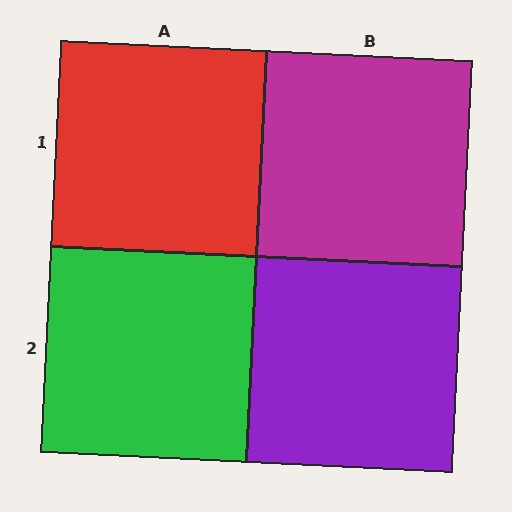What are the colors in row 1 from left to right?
Red, magenta.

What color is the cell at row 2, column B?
Purple.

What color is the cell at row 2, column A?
Green.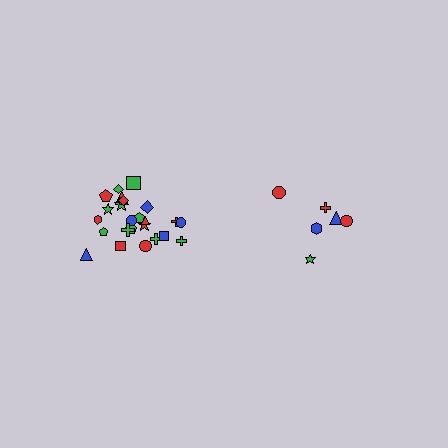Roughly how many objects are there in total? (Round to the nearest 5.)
Roughly 30 objects in total.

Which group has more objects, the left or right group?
The left group.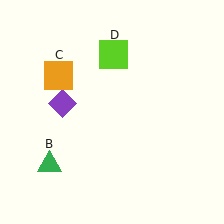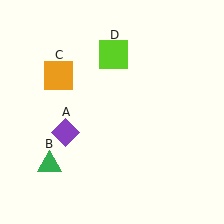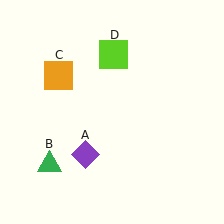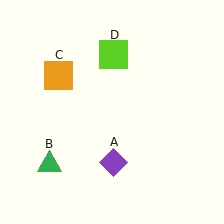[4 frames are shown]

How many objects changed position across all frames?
1 object changed position: purple diamond (object A).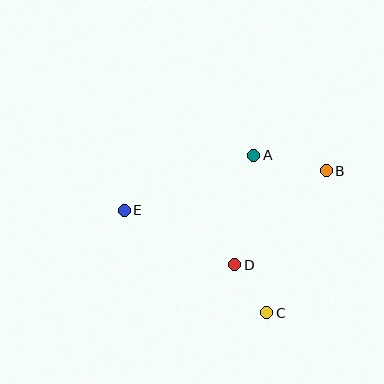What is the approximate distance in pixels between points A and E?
The distance between A and E is approximately 141 pixels.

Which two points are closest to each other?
Points C and D are closest to each other.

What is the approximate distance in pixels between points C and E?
The distance between C and E is approximately 176 pixels.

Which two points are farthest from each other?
Points B and E are farthest from each other.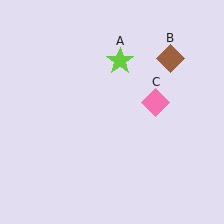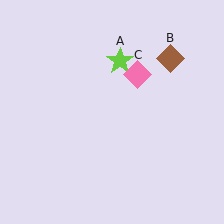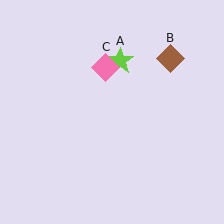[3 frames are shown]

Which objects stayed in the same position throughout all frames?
Lime star (object A) and brown diamond (object B) remained stationary.